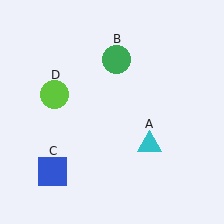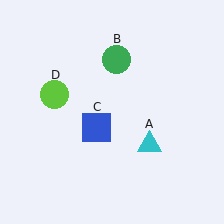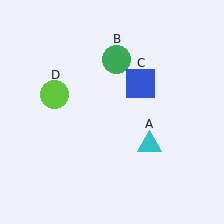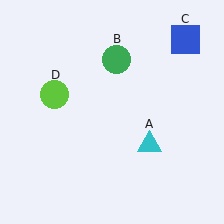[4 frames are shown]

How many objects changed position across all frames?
1 object changed position: blue square (object C).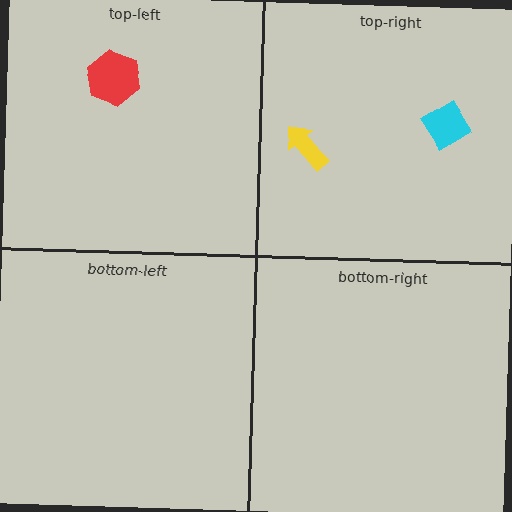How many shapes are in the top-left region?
1.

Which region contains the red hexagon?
The top-left region.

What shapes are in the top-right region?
The cyan diamond, the yellow arrow.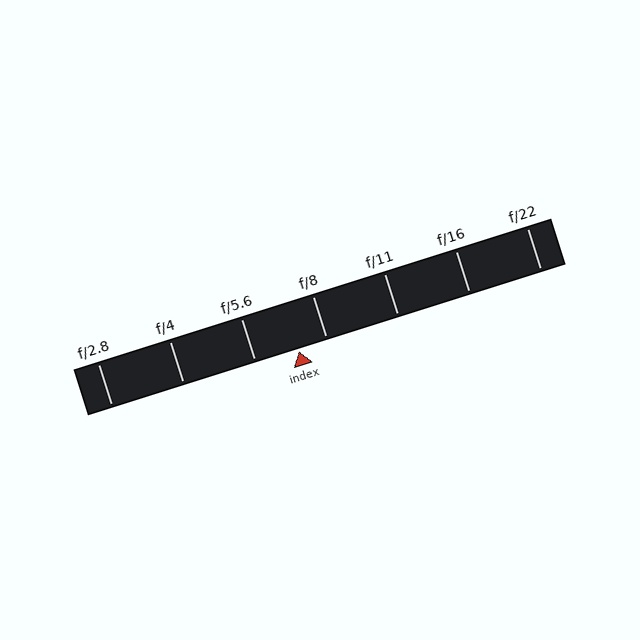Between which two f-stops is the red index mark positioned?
The index mark is between f/5.6 and f/8.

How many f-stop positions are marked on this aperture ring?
There are 7 f-stop positions marked.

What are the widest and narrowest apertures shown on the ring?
The widest aperture shown is f/2.8 and the narrowest is f/22.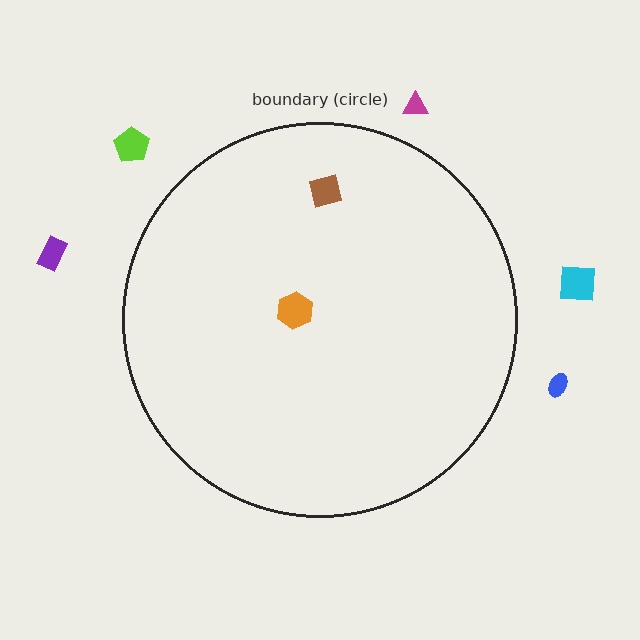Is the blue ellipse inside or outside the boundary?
Outside.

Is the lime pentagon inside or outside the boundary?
Outside.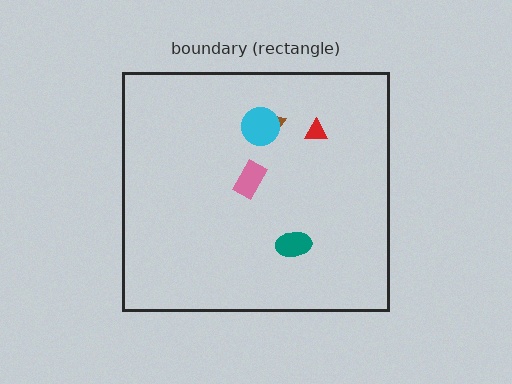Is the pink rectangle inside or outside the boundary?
Inside.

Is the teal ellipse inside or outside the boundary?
Inside.